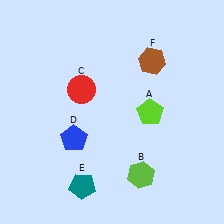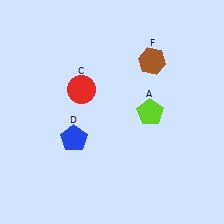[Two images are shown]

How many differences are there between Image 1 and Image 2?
There are 2 differences between the two images.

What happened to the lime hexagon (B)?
The lime hexagon (B) was removed in Image 2. It was in the bottom-right area of Image 1.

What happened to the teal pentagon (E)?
The teal pentagon (E) was removed in Image 2. It was in the bottom-left area of Image 1.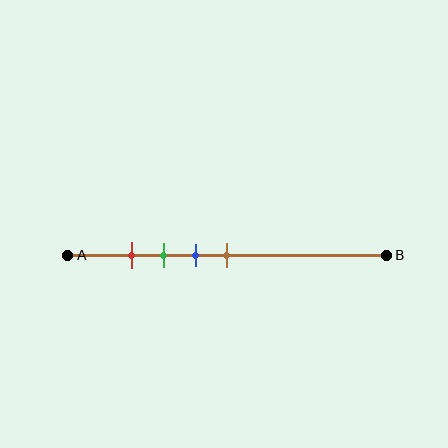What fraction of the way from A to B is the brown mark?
The brown mark is approximately 50% (0.5) of the way from A to B.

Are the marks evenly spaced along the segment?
Yes, the marks are approximately evenly spaced.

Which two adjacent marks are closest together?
The red and green marks are the closest adjacent pair.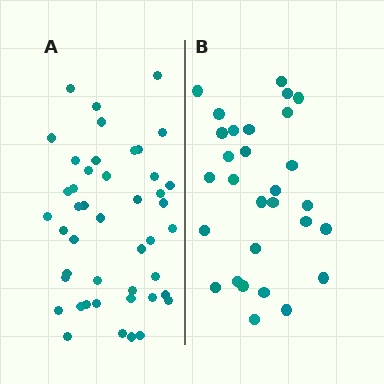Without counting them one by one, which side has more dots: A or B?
Region A (the left region) has more dots.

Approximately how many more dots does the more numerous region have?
Region A has approximately 15 more dots than region B.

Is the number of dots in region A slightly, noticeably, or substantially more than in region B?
Region A has substantially more. The ratio is roughly 1.6 to 1.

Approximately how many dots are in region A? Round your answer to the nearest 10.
About 40 dots. (The exact count is 45, which rounds to 40.)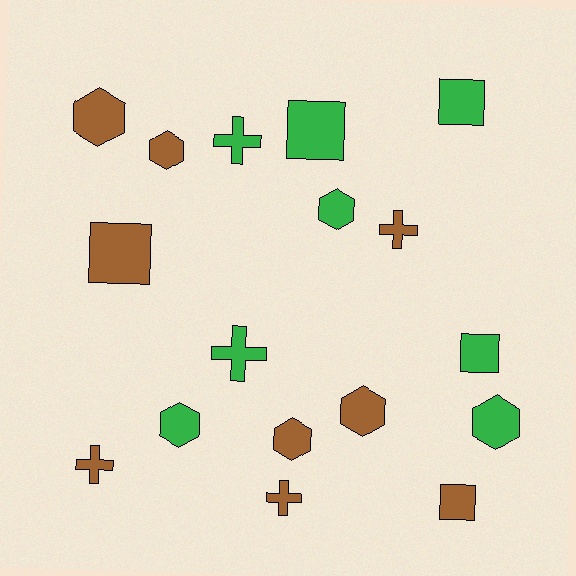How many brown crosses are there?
There are 3 brown crosses.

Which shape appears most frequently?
Hexagon, with 7 objects.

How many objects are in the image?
There are 17 objects.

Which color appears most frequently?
Brown, with 9 objects.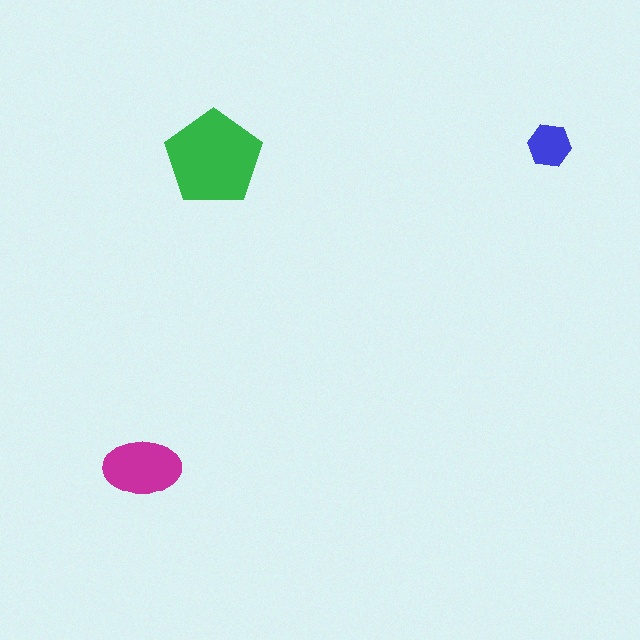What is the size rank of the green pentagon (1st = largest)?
1st.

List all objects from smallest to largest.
The blue hexagon, the magenta ellipse, the green pentagon.